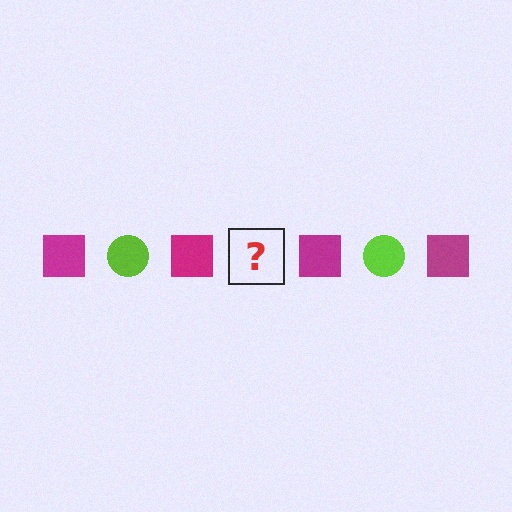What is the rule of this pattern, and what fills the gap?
The rule is that the pattern alternates between magenta square and lime circle. The gap should be filled with a lime circle.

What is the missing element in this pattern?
The missing element is a lime circle.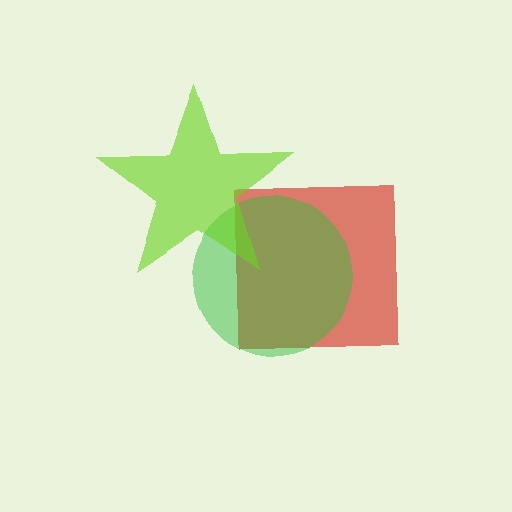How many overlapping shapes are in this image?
There are 3 overlapping shapes in the image.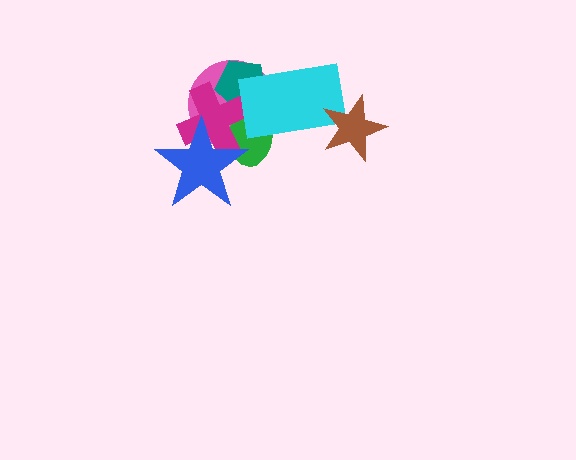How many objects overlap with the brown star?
1 object overlaps with the brown star.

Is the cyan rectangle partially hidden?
Yes, it is partially covered by another shape.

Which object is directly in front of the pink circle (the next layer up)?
The green ellipse is directly in front of the pink circle.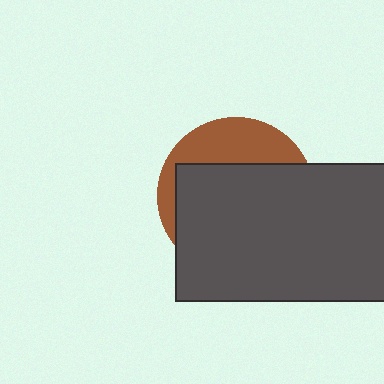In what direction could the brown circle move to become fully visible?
The brown circle could move up. That would shift it out from behind the dark gray rectangle entirely.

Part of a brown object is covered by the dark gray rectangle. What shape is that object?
It is a circle.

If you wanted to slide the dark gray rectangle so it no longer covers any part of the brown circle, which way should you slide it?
Slide it down — that is the most direct way to separate the two shapes.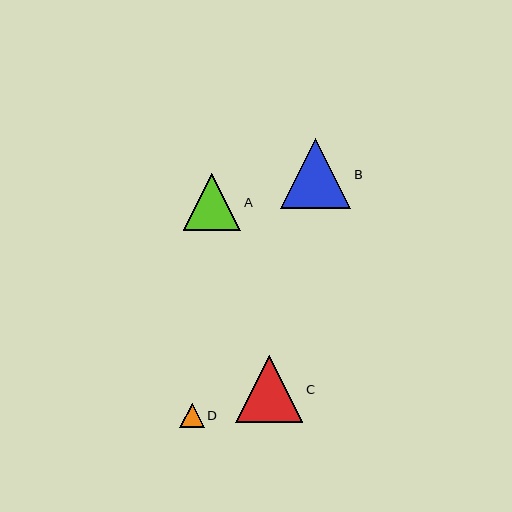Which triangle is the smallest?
Triangle D is the smallest with a size of approximately 25 pixels.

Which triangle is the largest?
Triangle B is the largest with a size of approximately 70 pixels.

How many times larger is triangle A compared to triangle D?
Triangle A is approximately 2.3 times the size of triangle D.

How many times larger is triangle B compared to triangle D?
Triangle B is approximately 2.8 times the size of triangle D.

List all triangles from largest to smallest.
From largest to smallest: B, C, A, D.